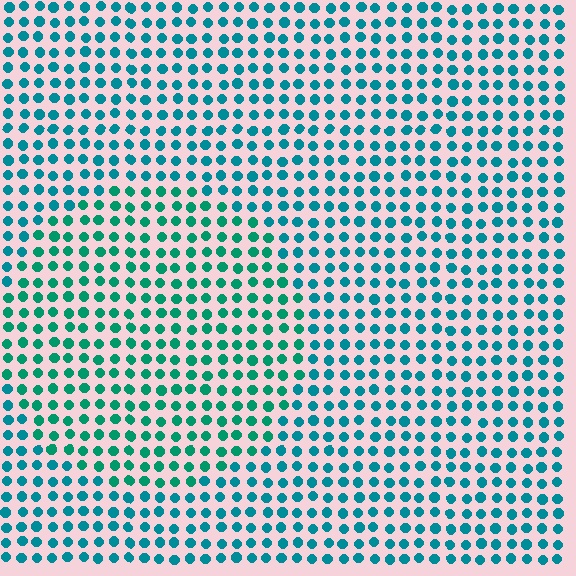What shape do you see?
I see a circle.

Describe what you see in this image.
The image is filled with small teal elements in a uniform arrangement. A circle-shaped region is visible where the elements are tinted to a slightly different hue, forming a subtle color boundary.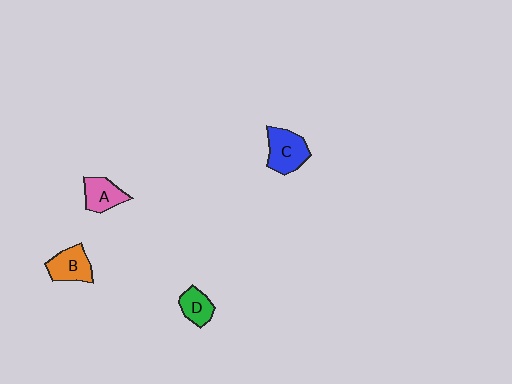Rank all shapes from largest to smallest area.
From largest to smallest: C (blue), B (orange), A (pink), D (green).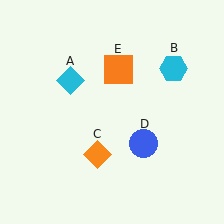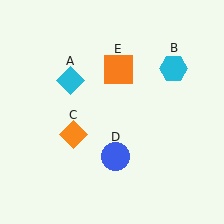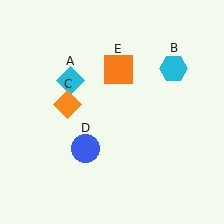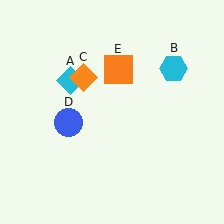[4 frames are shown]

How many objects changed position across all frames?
2 objects changed position: orange diamond (object C), blue circle (object D).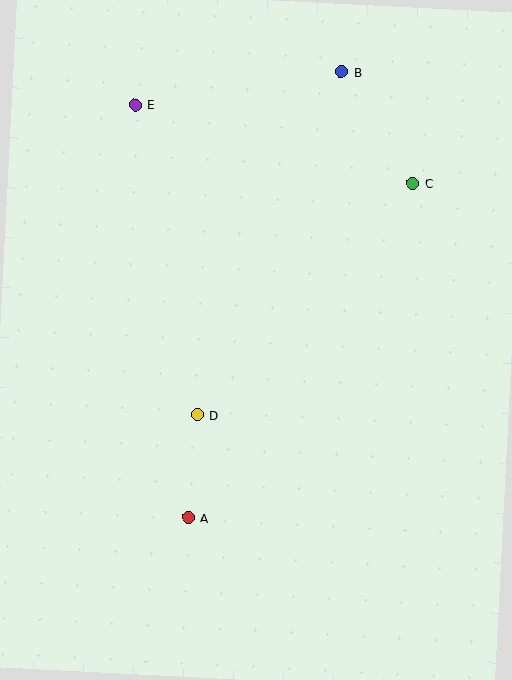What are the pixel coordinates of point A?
Point A is at (188, 517).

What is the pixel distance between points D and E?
The distance between D and E is 316 pixels.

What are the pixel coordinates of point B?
Point B is at (341, 72).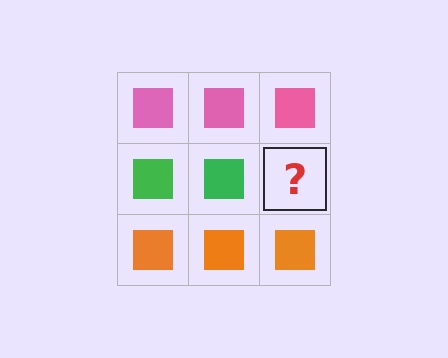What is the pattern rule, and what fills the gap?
The rule is that each row has a consistent color. The gap should be filled with a green square.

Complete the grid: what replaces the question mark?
The question mark should be replaced with a green square.